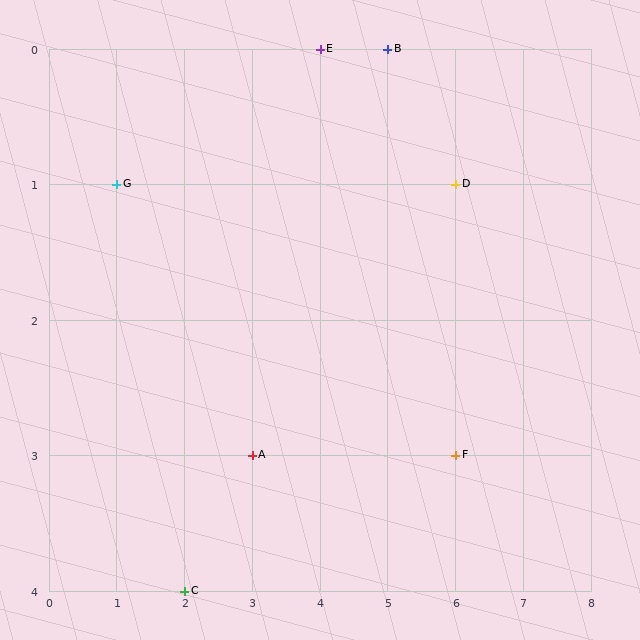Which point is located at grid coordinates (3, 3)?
Point A is at (3, 3).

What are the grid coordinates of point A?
Point A is at grid coordinates (3, 3).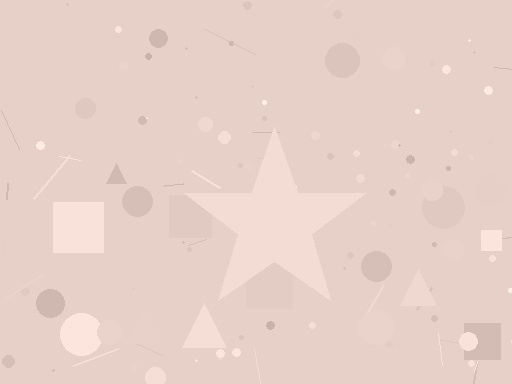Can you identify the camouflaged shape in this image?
The camouflaged shape is a star.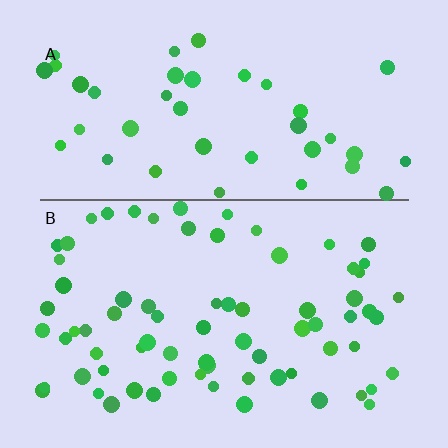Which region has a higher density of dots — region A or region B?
B (the bottom).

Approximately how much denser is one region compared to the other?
Approximately 1.7× — region B over region A.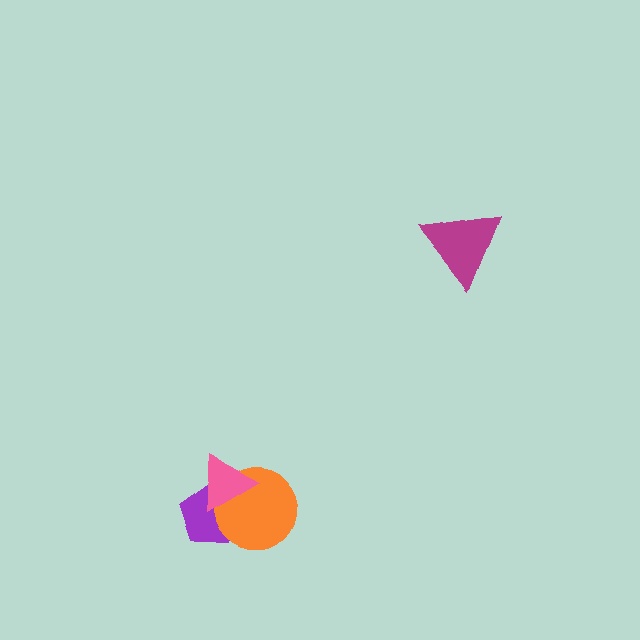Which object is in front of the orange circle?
The pink triangle is in front of the orange circle.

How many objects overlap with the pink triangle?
2 objects overlap with the pink triangle.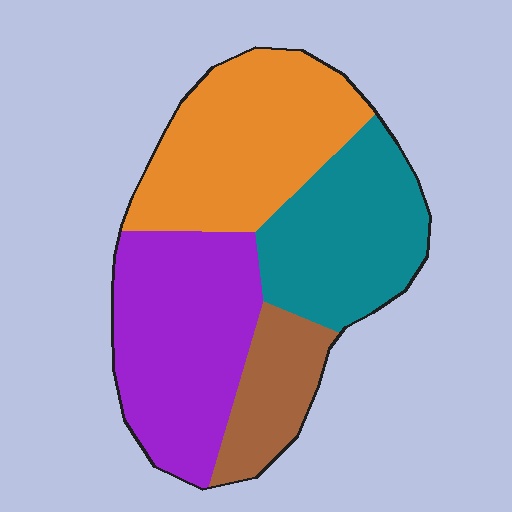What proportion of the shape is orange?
Orange takes up about one third (1/3) of the shape.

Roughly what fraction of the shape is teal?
Teal takes up between a sixth and a third of the shape.